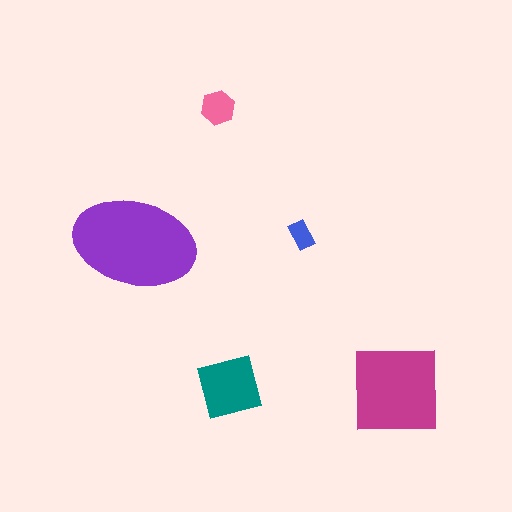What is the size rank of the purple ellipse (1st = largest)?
1st.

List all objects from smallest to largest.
The blue rectangle, the pink hexagon, the teal square, the magenta square, the purple ellipse.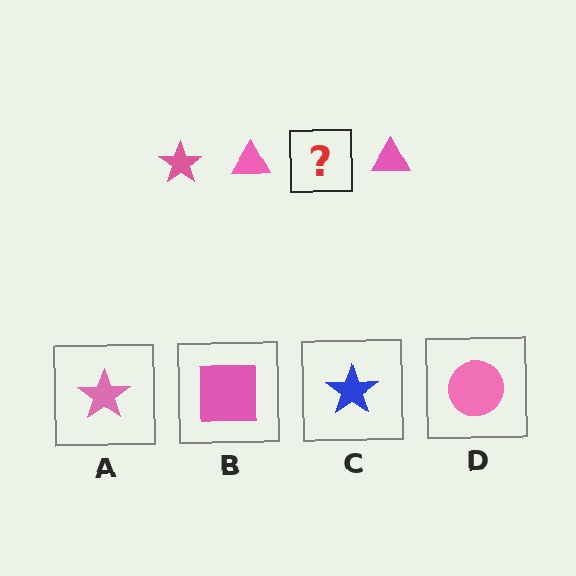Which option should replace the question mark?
Option A.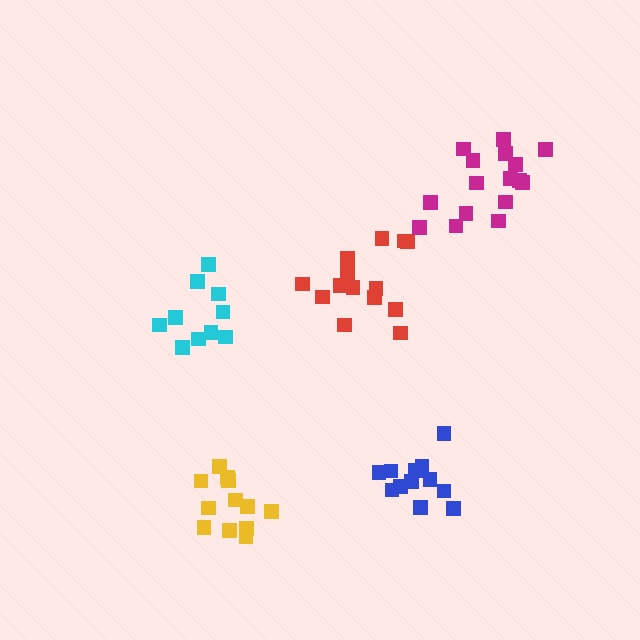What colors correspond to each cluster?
The clusters are colored: cyan, red, magenta, blue, yellow.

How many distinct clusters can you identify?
There are 5 distinct clusters.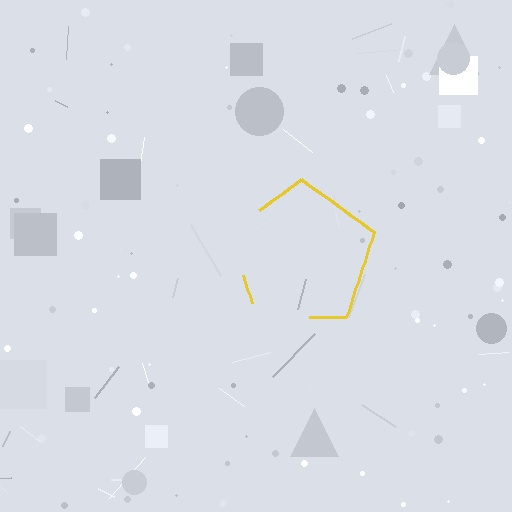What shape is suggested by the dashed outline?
The dashed outline suggests a pentagon.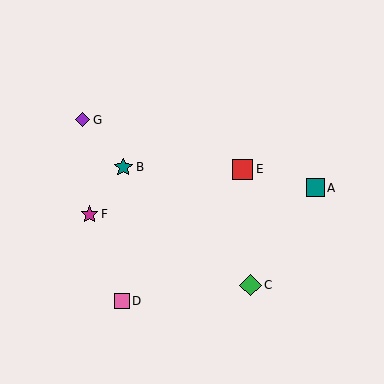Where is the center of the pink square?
The center of the pink square is at (122, 301).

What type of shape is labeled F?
Shape F is a magenta star.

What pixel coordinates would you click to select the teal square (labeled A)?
Click at (315, 188) to select the teal square A.